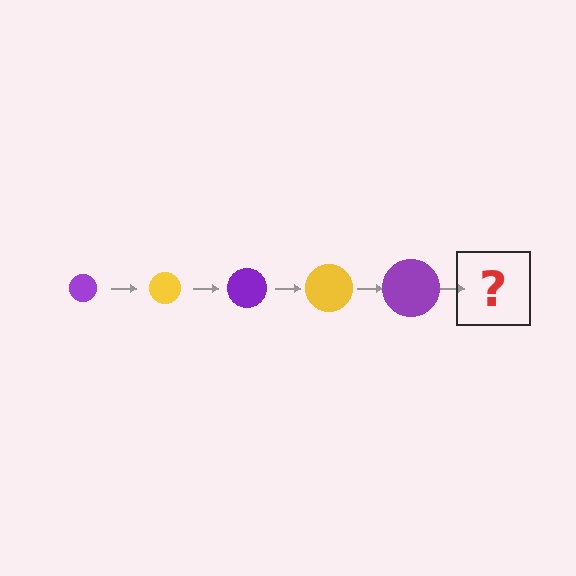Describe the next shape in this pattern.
It should be a yellow circle, larger than the previous one.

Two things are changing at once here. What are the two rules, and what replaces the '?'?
The two rules are that the circle grows larger each step and the color cycles through purple and yellow. The '?' should be a yellow circle, larger than the previous one.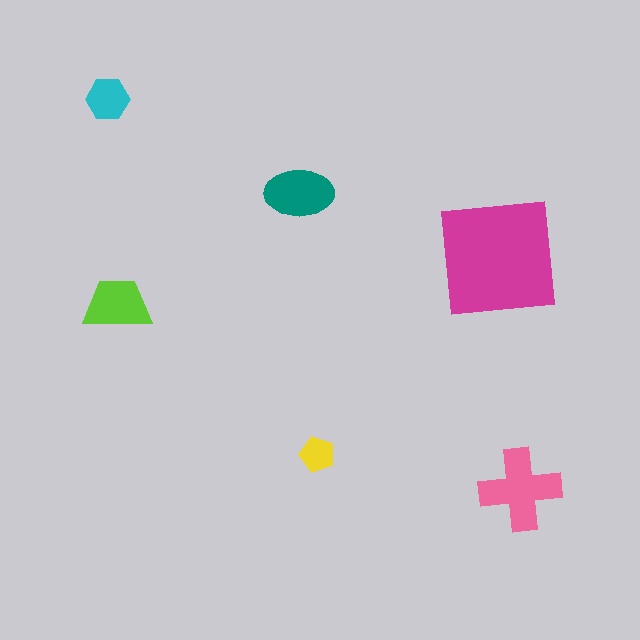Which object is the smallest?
The yellow pentagon.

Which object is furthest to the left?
The cyan hexagon is leftmost.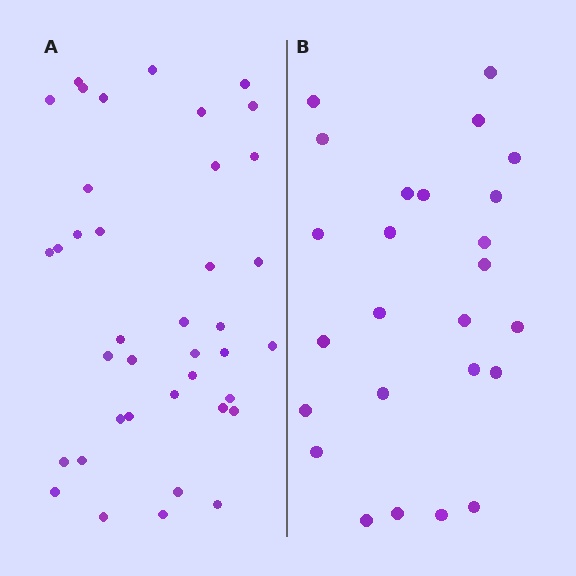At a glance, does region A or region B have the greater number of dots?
Region A (the left region) has more dots.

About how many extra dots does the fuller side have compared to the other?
Region A has approximately 15 more dots than region B.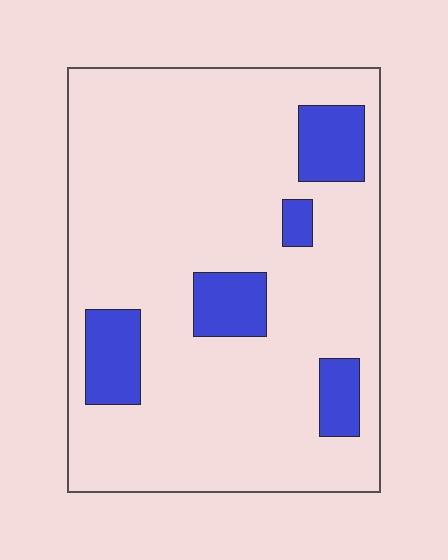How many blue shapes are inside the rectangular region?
5.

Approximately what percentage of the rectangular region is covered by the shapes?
Approximately 15%.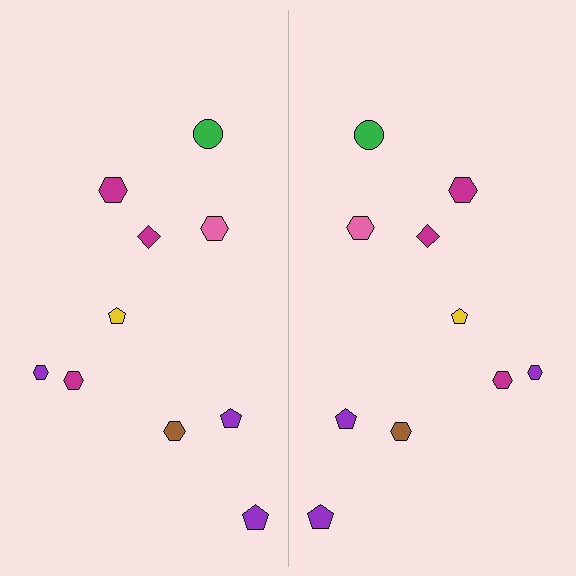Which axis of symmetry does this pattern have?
The pattern has a vertical axis of symmetry running through the center of the image.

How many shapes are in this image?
There are 20 shapes in this image.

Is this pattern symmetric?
Yes, this pattern has bilateral (reflection) symmetry.